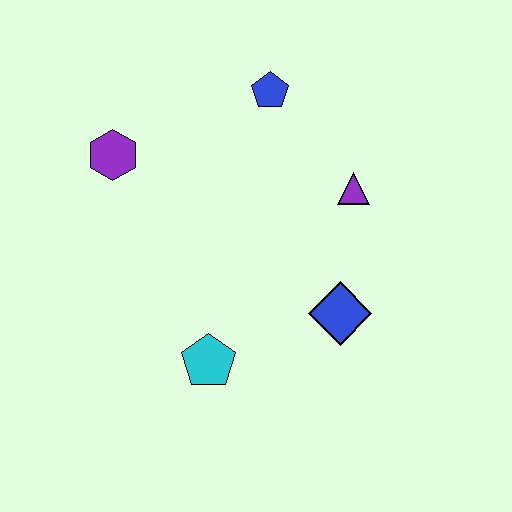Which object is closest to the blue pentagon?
The purple triangle is closest to the blue pentagon.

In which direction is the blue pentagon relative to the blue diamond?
The blue pentagon is above the blue diamond.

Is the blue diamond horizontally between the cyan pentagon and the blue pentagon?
No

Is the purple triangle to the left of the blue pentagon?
No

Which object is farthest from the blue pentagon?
The cyan pentagon is farthest from the blue pentagon.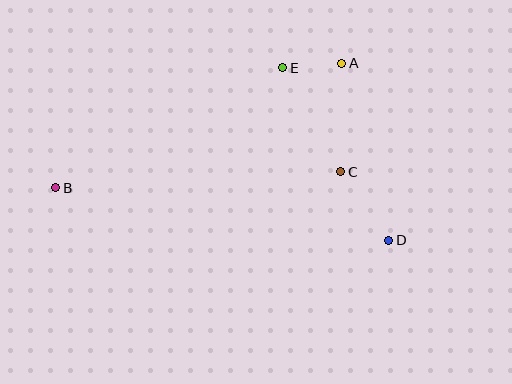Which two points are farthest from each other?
Points B and D are farthest from each other.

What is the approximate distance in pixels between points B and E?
The distance between B and E is approximately 257 pixels.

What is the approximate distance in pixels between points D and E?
The distance between D and E is approximately 203 pixels.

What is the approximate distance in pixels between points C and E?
The distance between C and E is approximately 119 pixels.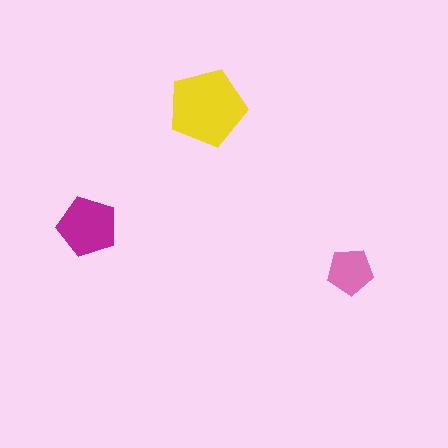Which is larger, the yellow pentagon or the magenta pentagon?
The yellow one.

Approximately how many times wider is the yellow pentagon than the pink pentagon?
About 1.5 times wider.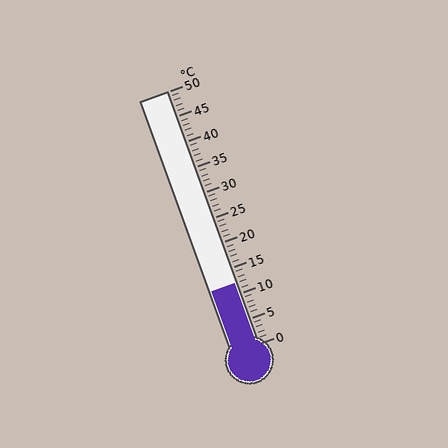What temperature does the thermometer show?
The thermometer shows approximately 12°C.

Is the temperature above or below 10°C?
The temperature is above 10°C.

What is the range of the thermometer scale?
The thermometer scale ranges from 0°C to 50°C.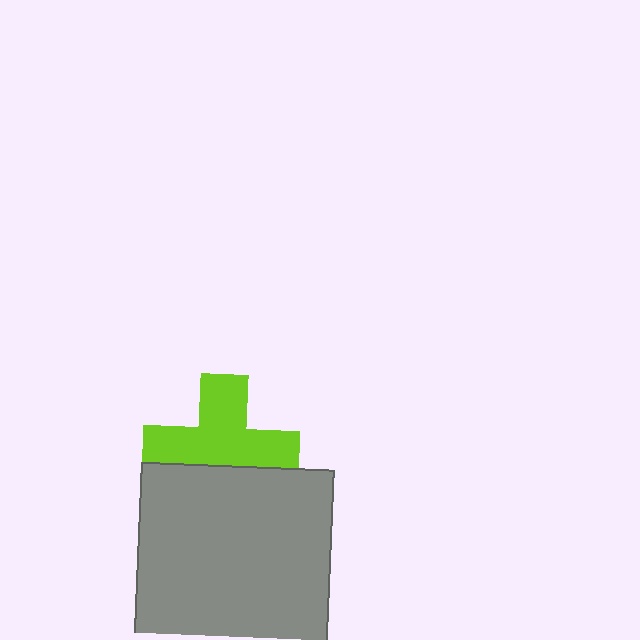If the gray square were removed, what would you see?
You would see the complete lime cross.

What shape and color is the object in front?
The object in front is a gray square.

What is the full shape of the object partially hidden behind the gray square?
The partially hidden object is a lime cross.